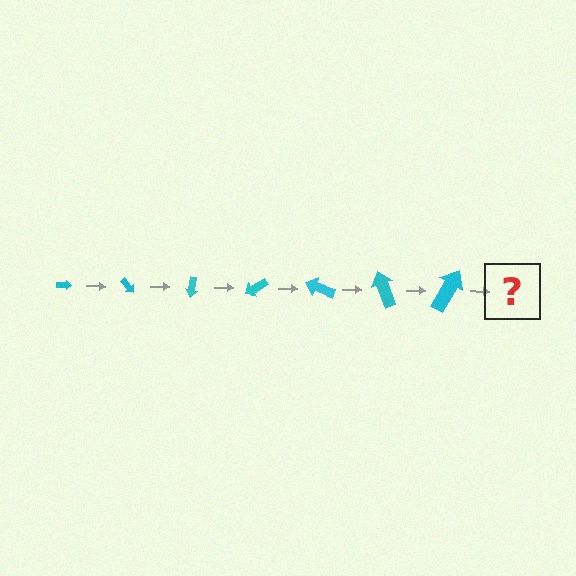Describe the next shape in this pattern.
It should be an arrow, larger than the previous one and rotated 350 degrees from the start.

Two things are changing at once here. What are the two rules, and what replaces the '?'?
The two rules are that the arrow grows larger each step and it rotates 50 degrees each step. The '?' should be an arrow, larger than the previous one and rotated 350 degrees from the start.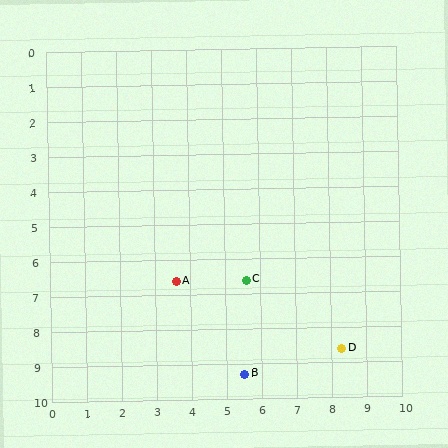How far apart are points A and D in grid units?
Points A and D are about 5.1 grid units apart.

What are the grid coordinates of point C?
Point C is at approximately (5.6, 6.6).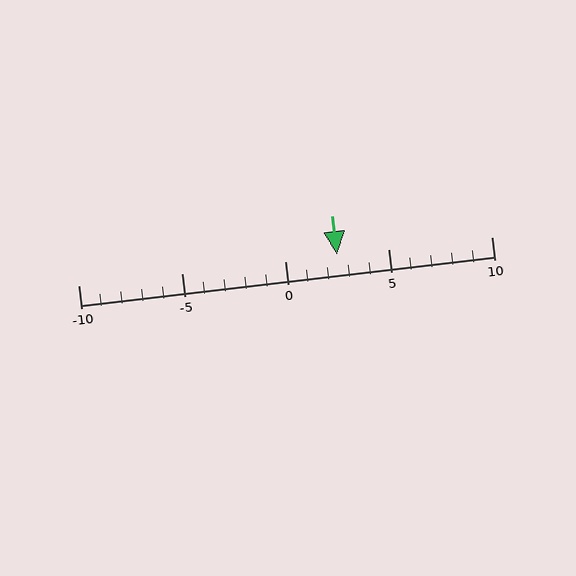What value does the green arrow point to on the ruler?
The green arrow points to approximately 2.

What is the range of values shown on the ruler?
The ruler shows values from -10 to 10.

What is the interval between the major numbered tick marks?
The major tick marks are spaced 5 units apart.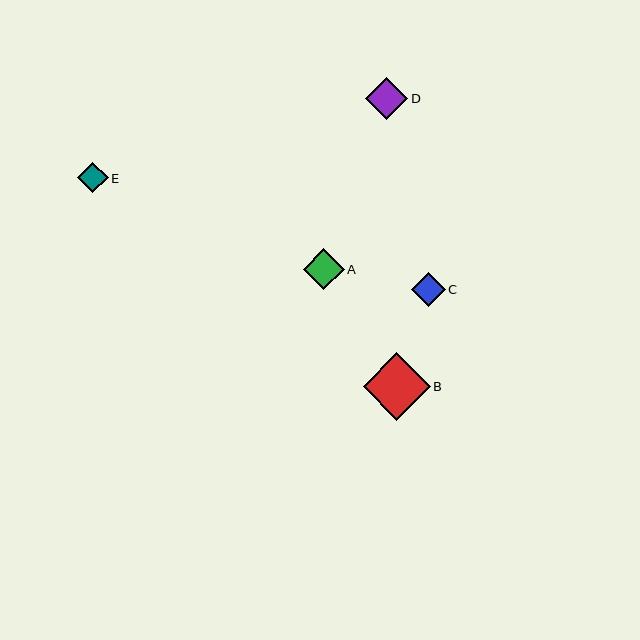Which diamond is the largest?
Diamond B is the largest with a size of approximately 67 pixels.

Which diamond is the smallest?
Diamond E is the smallest with a size of approximately 31 pixels.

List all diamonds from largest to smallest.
From largest to smallest: B, D, A, C, E.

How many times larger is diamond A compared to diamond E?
Diamond A is approximately 1.3 times the size of diamond E.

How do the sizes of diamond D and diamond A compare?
Diamond D and diamond A are approximately the same size.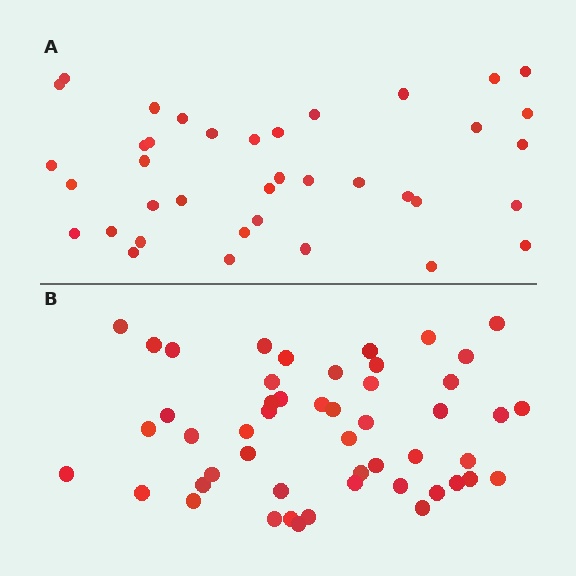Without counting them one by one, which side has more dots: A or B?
Region B (the bottom region) has more dots.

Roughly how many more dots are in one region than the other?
Region B has roughly 12 or so more dots than region A.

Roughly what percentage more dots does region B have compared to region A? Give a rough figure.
About 30% more.